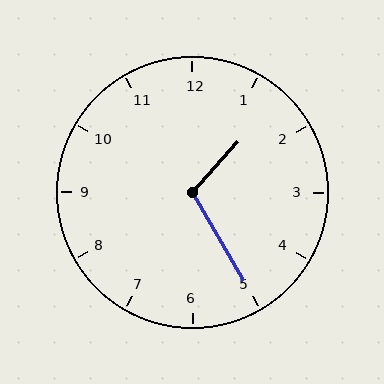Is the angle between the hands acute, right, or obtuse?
It is obtuse.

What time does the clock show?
1:25.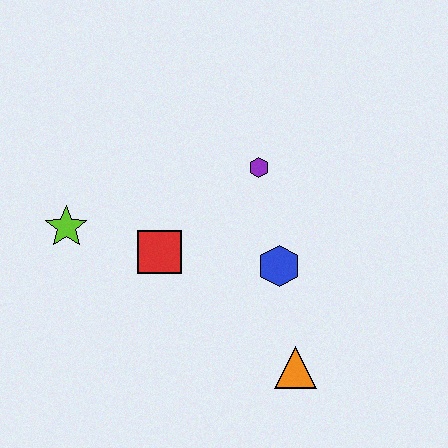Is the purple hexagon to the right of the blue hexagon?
No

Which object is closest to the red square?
The lime star is closest to the red square.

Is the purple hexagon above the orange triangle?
Yes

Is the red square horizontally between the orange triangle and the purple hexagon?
No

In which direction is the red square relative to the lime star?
The red square is to the right of the lime star.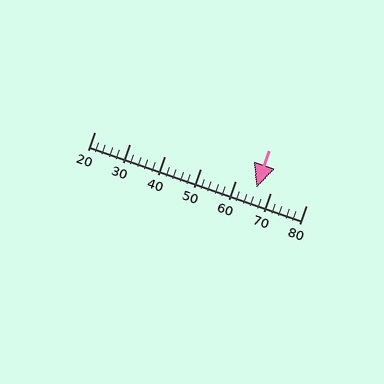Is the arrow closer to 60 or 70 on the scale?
The arrow is closer to 70.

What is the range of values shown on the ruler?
The ruler shows values from 20 to 80.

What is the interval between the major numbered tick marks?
The major tick marks are spaced 10 units apart.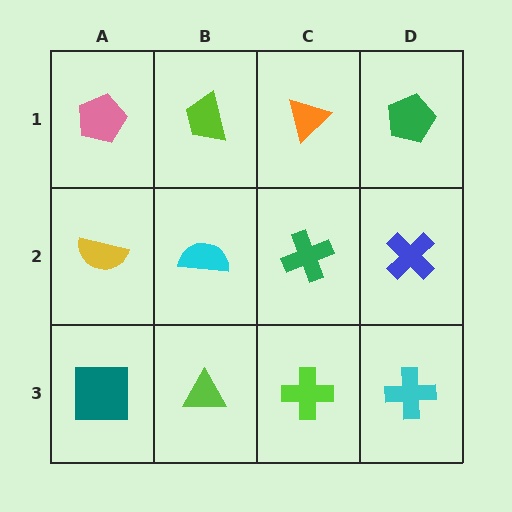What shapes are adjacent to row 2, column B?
A lime trapezoid (row 1, column B), a lime triangle (row 3, column B), a yellow semicircle (row 2, column A), a green cross (row 2, column C).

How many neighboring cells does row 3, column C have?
3.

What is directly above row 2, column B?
A lime trapezoid.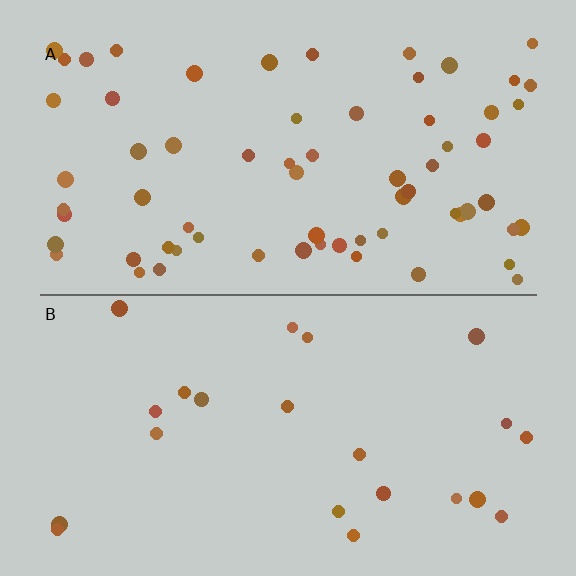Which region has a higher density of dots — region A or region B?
A (the top).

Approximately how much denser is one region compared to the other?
Approximately 2.9× — region A over region B.